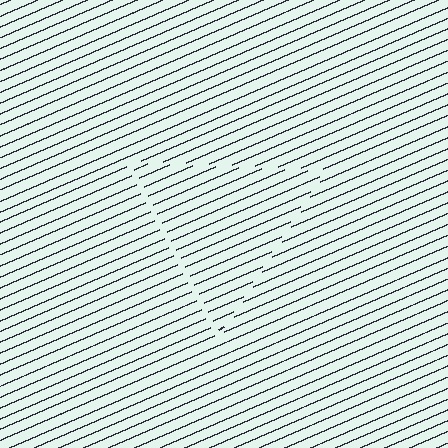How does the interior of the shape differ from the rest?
The interior of the shape contains the same grating, shifted by half a period — the contour is defined by the phase discontinuity where line-ends from the inner and outer gratings abut.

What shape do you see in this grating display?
An illusory triangle. The interior of the shape contains the same grating, shifted by half a period — the contour is defined by the phase discontinuity where line-ends from the inner and outer gratings abut.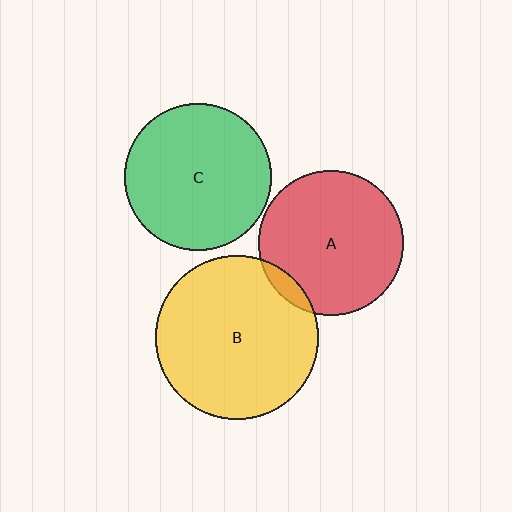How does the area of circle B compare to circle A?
Approximately 1.3 times.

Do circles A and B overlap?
Yes.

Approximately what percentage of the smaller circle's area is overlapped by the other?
Approximately 5%.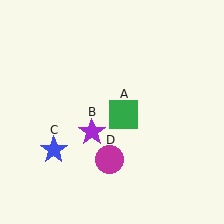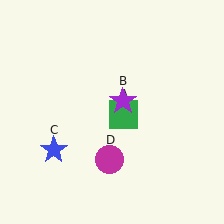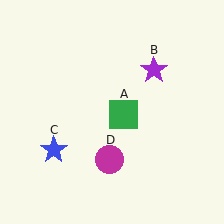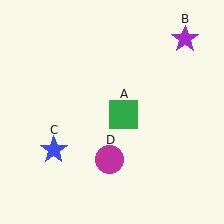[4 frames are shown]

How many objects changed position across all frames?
1 object changed position: purple star (object B).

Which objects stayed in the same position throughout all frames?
Green square (object A) and blue star (object C) and magenta circle (object D) remained stationary.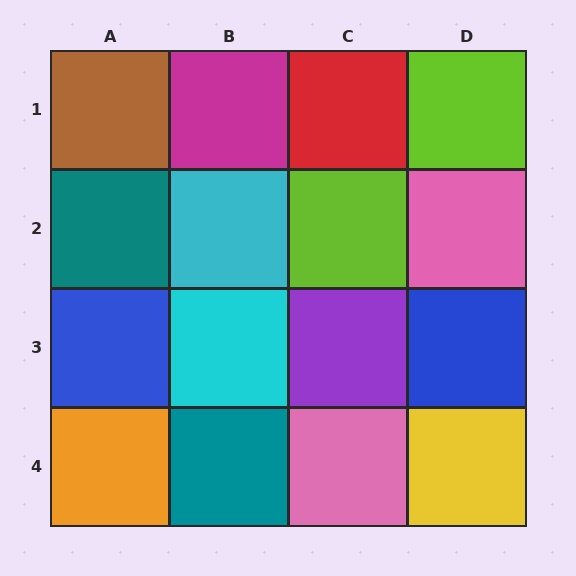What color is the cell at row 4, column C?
Pink.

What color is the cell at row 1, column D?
Lime.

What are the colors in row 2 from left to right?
Teal, cyan, lime, pink.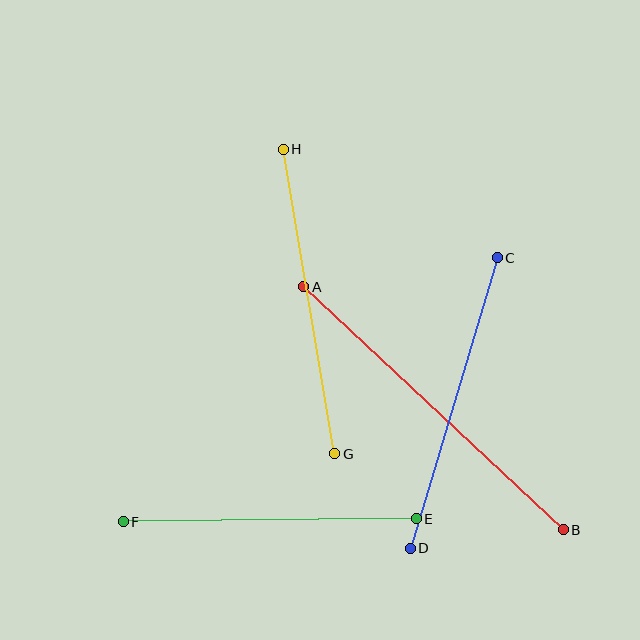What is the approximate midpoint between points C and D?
The midpoint is at approximately (454, 403) pixels.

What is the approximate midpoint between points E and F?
The midpoint is at approximately (270, 520) pixels.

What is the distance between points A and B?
The distance is approximately 356 pixels.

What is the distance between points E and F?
The distance is approximately 293 pixels.